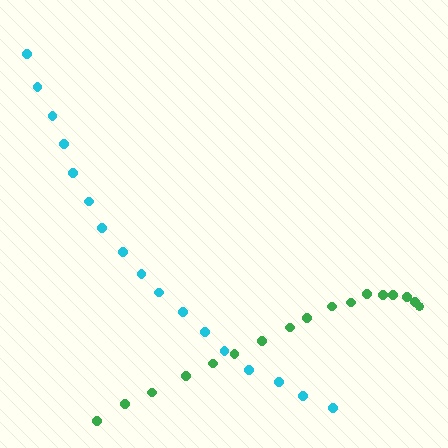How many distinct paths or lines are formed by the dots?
There are 2 distinct paths.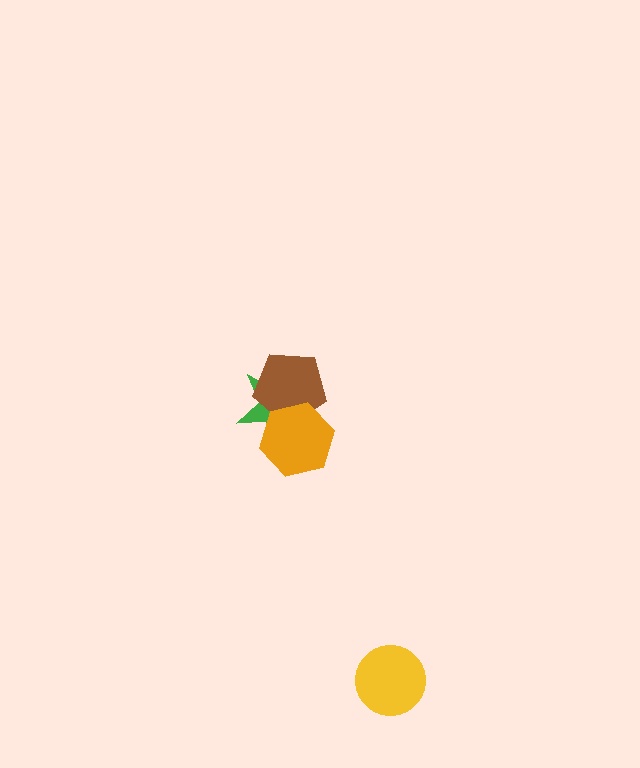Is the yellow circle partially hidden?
No, no other shape covers it.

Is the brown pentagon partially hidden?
Yes, it is partially covered by another shape.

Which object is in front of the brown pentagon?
The orange hexagon is in front of the brown pentagon.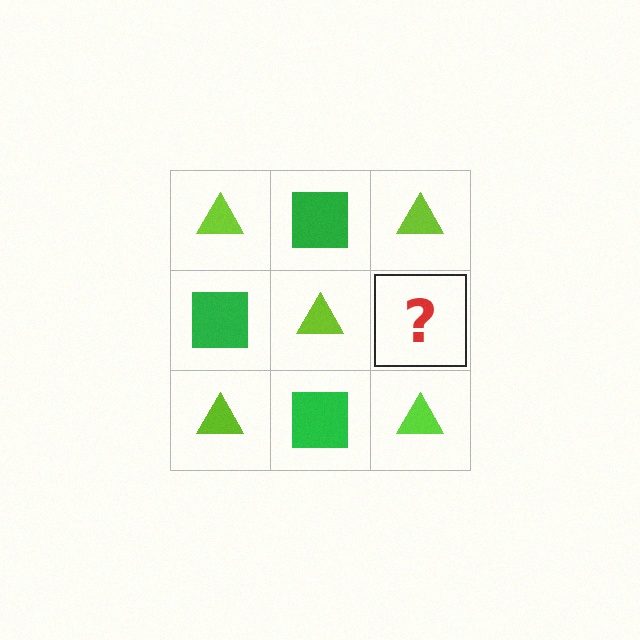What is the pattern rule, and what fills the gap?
The rule is that it alternates lime triangle and green square in a checkerboard pattern. The gap should be filled with a green square.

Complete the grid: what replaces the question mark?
The question mark should be replaced with a green square.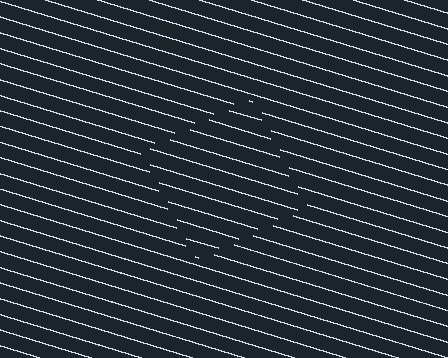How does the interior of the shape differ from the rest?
The interior of the shape contains the same grating, shifted by half a period — the contour is defined by the phase discontinuity where line-ends from the inner and outer gratings abut.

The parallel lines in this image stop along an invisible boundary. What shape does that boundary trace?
An illusory square. The interior of the shape contains the same grating, shifted by half a period — the contour is defined by the phase discontinuity where line-ends from the inner and outer gratings abut.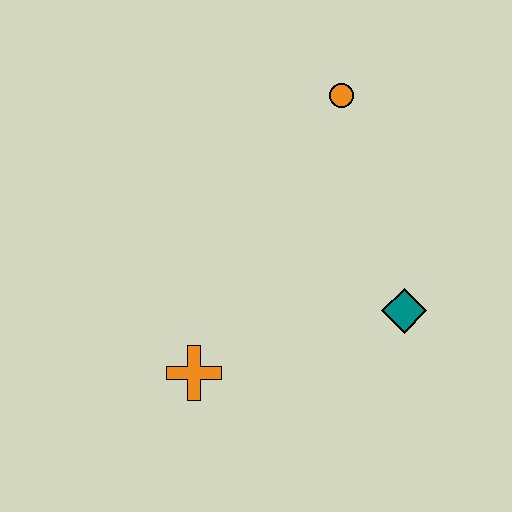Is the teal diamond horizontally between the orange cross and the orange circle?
No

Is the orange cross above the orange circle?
No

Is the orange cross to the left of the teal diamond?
Yes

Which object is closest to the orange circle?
The teal diamond is closest to the orange circle.